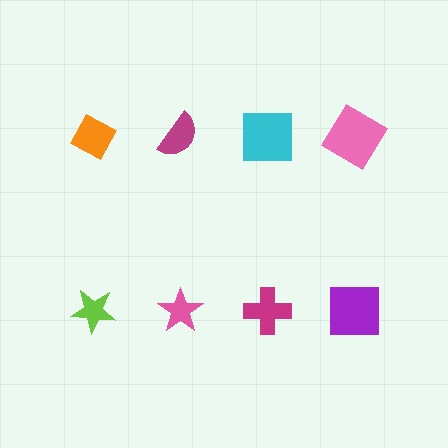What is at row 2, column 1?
A lime star.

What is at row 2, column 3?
A magenta cross.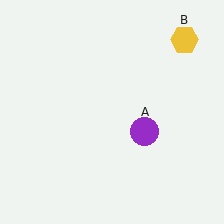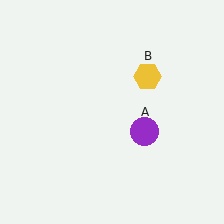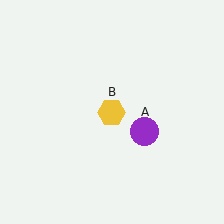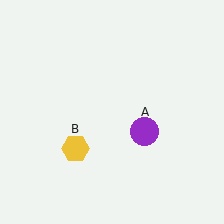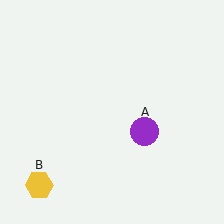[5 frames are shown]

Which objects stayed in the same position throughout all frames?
Purple circle (object A) remained stationary.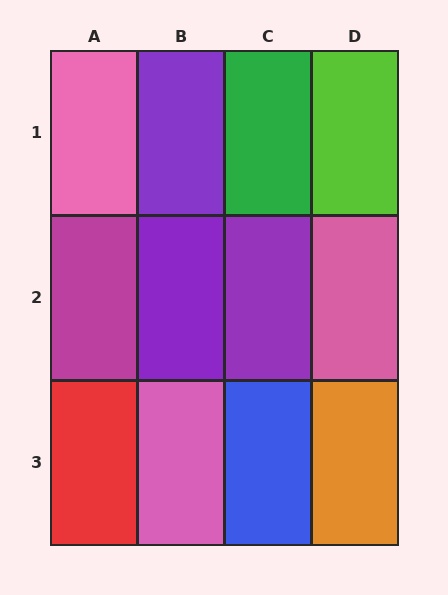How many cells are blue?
1 cell is blue.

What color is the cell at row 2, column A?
Magenta.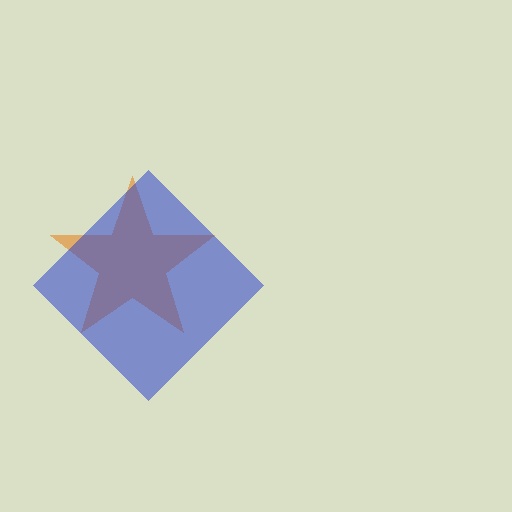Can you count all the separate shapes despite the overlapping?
Yes, there are 2 separate shapes.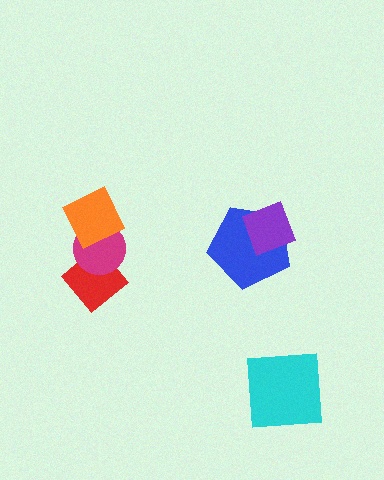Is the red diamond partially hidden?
Yes, it is partially covered by another shape.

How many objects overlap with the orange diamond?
1 object overlaps with the orange diamond.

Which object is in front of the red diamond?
The magenta circle is in front of the red diamond.